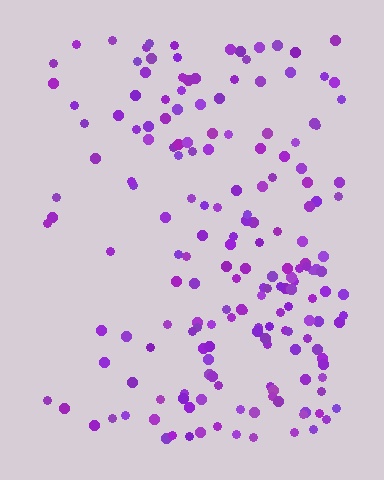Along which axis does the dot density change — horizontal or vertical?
Horizontal.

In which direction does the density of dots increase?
From left to right, with the right side densest.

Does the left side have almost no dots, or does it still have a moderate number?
Still a moderate number, just noticeably fewer than the right.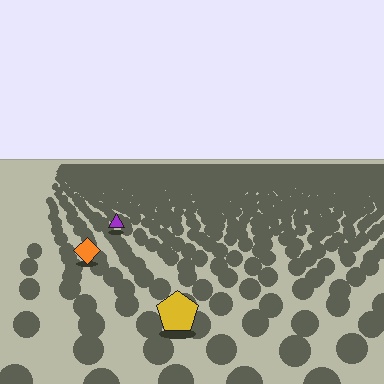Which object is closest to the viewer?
The yellow pentagon is closest. The texture marks near it are larger and more spread out.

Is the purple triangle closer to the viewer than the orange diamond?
No. The orange diamond is closer — you can tell from the texture gradient: the ground texture is coarser near it.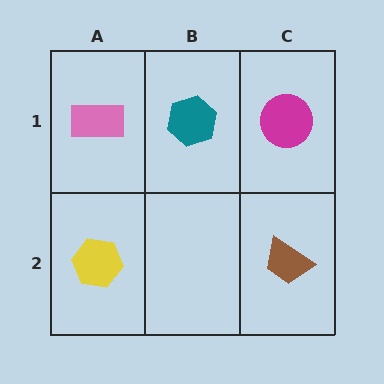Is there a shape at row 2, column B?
No, that cell is empty.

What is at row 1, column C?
A magenta circle.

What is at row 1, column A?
A pink rectangle.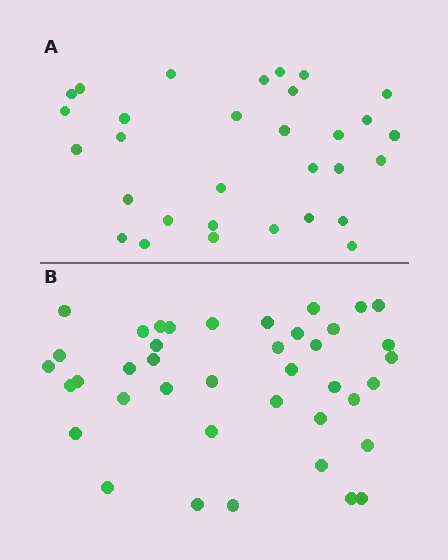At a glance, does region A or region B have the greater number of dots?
Region B (the bottom region) has more dots.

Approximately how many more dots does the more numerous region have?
Region B has roughly 8 or so more dots than region A.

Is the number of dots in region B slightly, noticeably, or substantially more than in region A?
Region B has noticeably more, but not dramatically so. The ratio is roughly 1.3 to 1.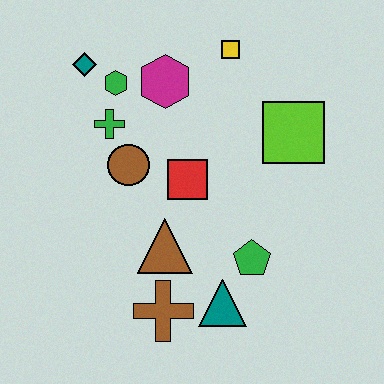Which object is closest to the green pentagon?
The teal triangle is closest to the green pentagon.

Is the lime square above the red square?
Yes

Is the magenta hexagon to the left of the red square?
Yes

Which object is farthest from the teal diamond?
The teal triangle is farthest from the teal diamond.